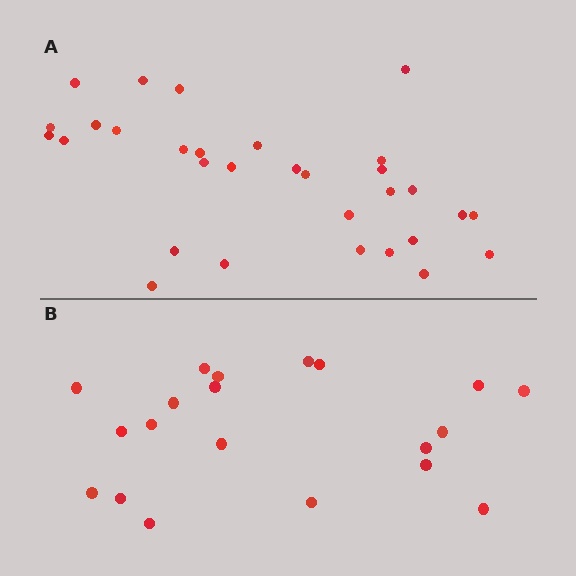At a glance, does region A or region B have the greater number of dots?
Region A (the top region) has more dots.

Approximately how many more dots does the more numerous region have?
Region A has roughly 12 or so more dots than region B.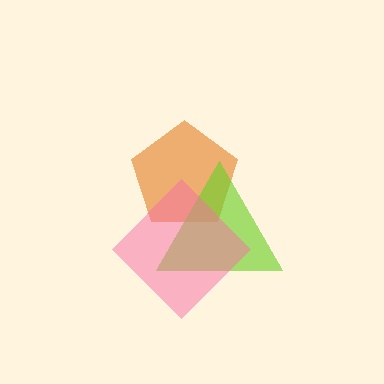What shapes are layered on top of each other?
The layered shapes are: an orange pentagon, a lime triangle, a pink diamond.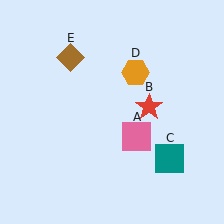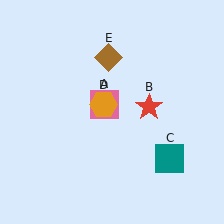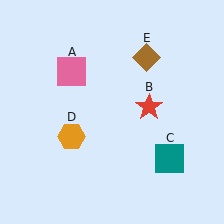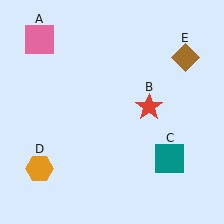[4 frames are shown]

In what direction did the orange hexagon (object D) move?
The orange hexagon (object D) moved down and to the left.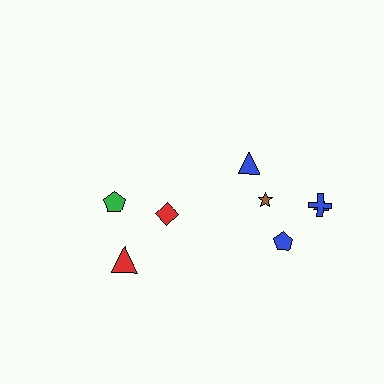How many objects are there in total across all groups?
There are 8 objects.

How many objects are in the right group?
There are 5 objects.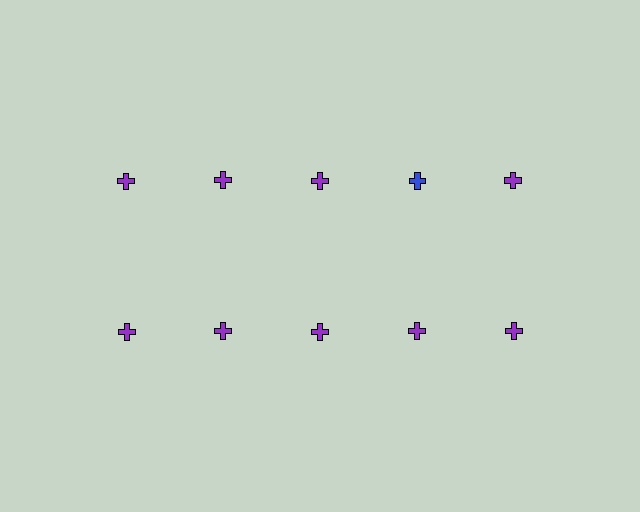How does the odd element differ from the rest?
It has a different color: blue instead of purple.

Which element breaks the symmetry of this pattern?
The blue cross in the top row, second from right column breaks the symmetry. All other shapes are purple crosses.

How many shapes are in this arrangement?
There are 10 shapes arranged in a grid pattern.